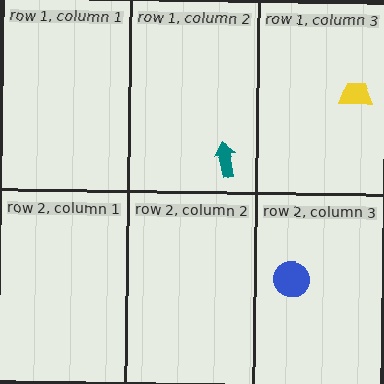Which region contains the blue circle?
The row 2, column 3 region.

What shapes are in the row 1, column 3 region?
The yellow trapezoid.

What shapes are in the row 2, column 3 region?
The blue circle.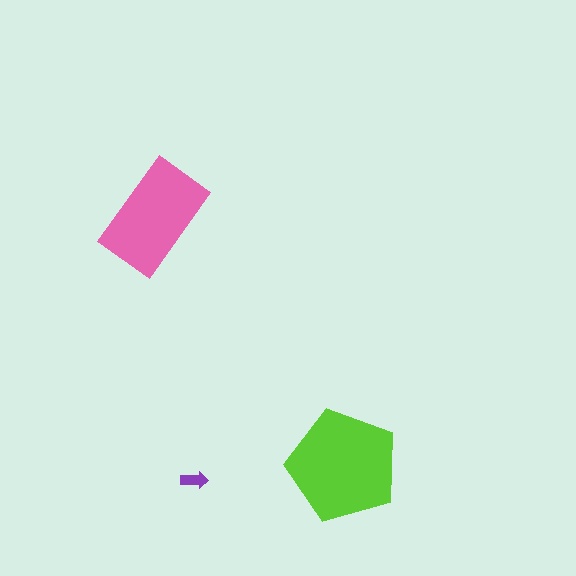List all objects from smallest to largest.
The purple arrow, the pink rectangle, the lime pentagon.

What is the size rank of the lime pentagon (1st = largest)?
1st.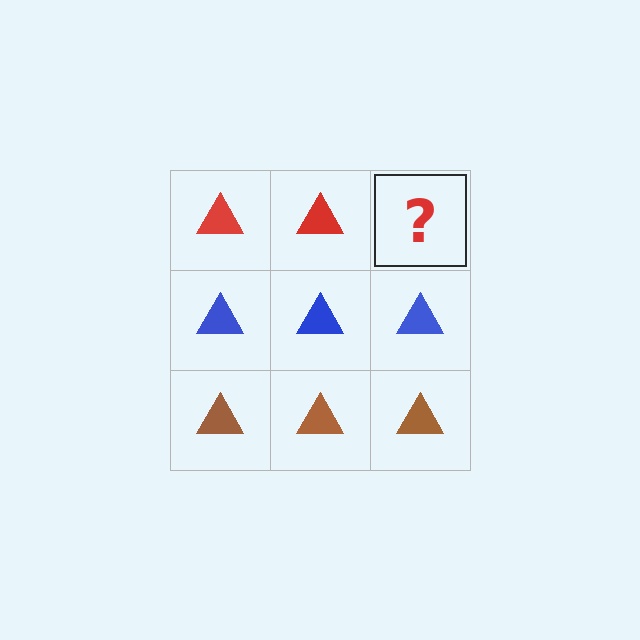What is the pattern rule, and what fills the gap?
The rule is that each row has a consistent color. The gap should be filled with a red triangle.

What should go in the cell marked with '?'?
The missing cell should contain a red triangle.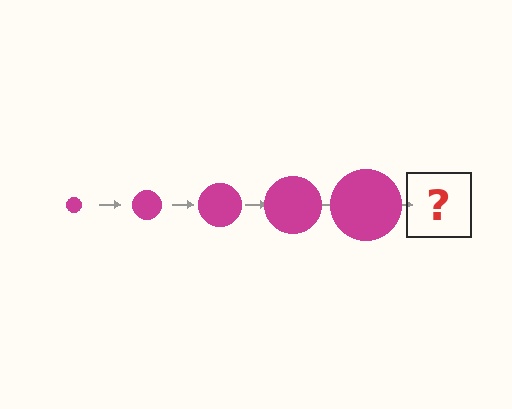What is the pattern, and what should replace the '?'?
The pattern is that the circle gets progressively larger each step. The '?' should be a magenta circle, larger than the previous one.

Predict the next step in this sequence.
The next step is a magenta circle, larger than the previous one.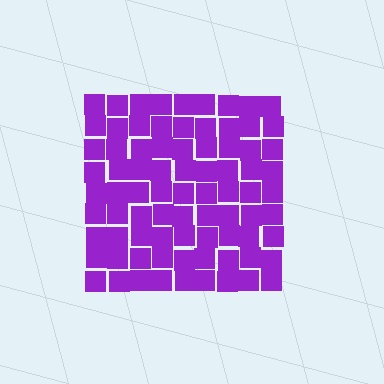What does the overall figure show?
The overall figure shows a square.